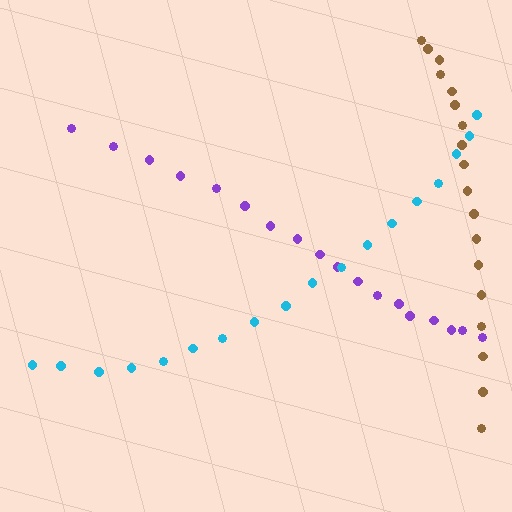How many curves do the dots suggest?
There are 3 distinct paths.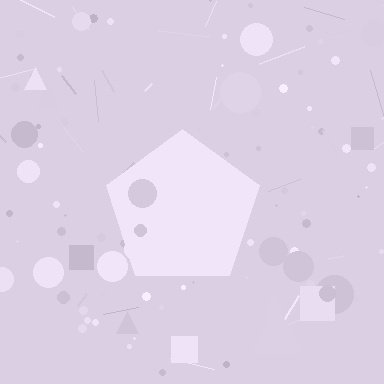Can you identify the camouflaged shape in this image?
The camouflaged shape is a pentagon.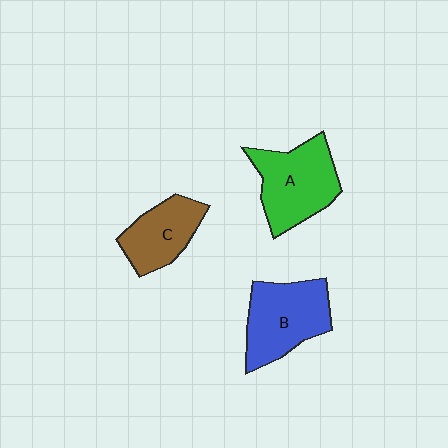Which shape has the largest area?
Shape A (green).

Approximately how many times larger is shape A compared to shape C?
Approximately 1.4 times.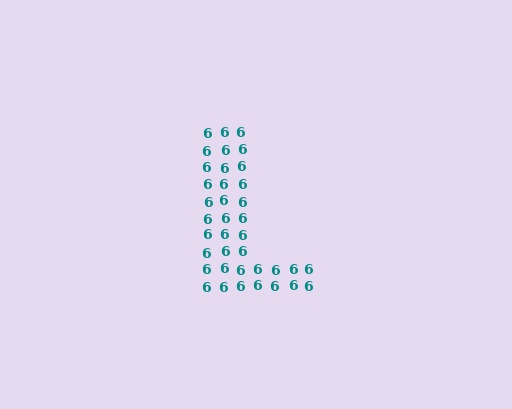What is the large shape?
The large shape is the letter L.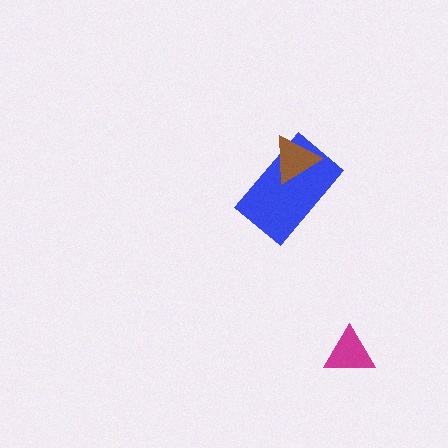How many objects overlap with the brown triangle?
1 object overlaps with the brown triangle.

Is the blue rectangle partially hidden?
Yes, it is partially covered by another shape.